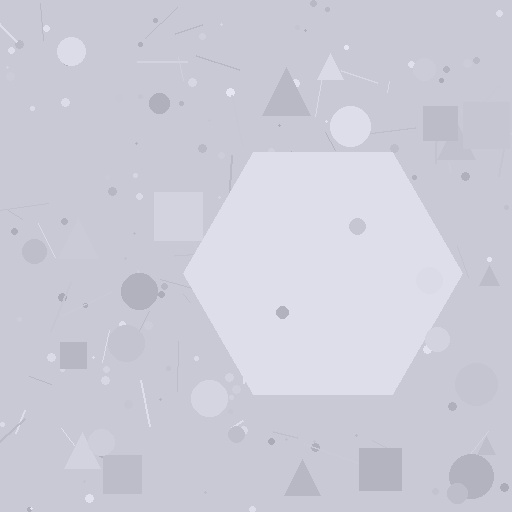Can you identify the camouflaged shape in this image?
The camouflaged shape is a hexagon.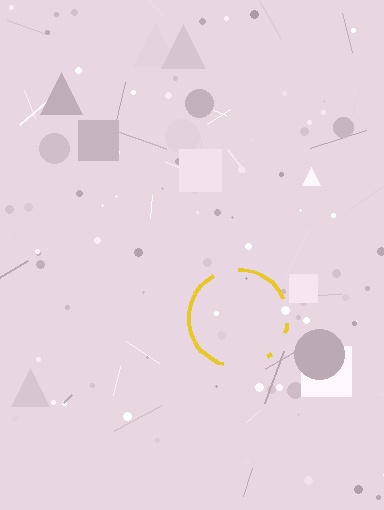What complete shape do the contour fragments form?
The contour fragments form a circle.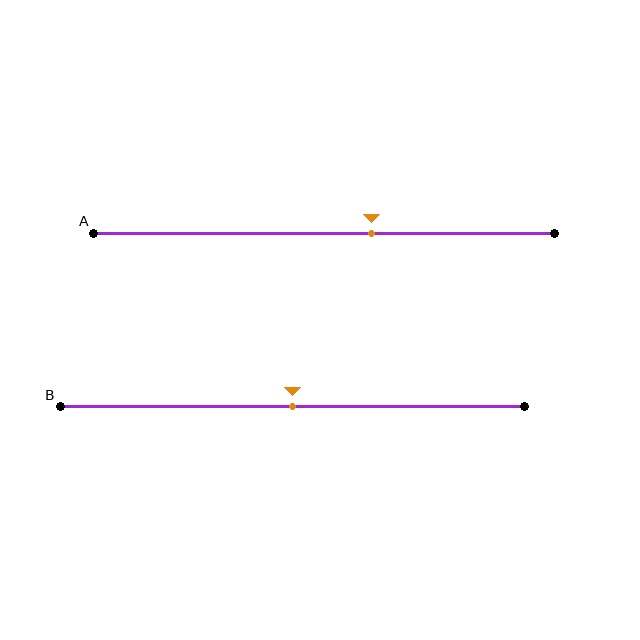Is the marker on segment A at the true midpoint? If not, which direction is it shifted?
No, the marker on segment A is shifted to the right by about 10% of the segment length.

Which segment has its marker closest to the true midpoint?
Segment B has its marker closest to the true midpoint.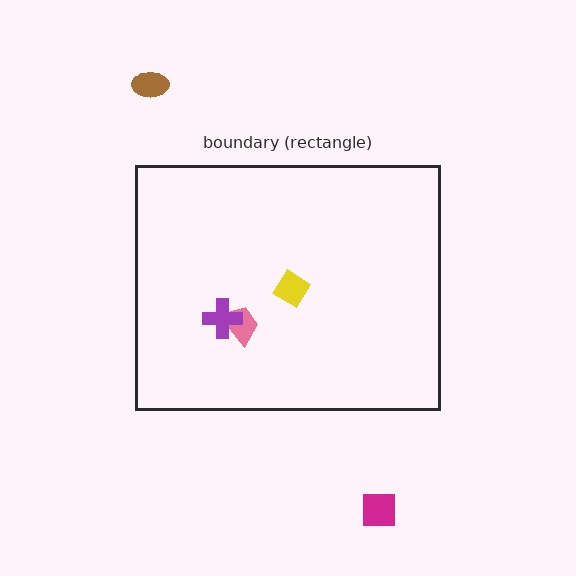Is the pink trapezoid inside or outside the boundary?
Inside.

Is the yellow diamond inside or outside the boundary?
Inside.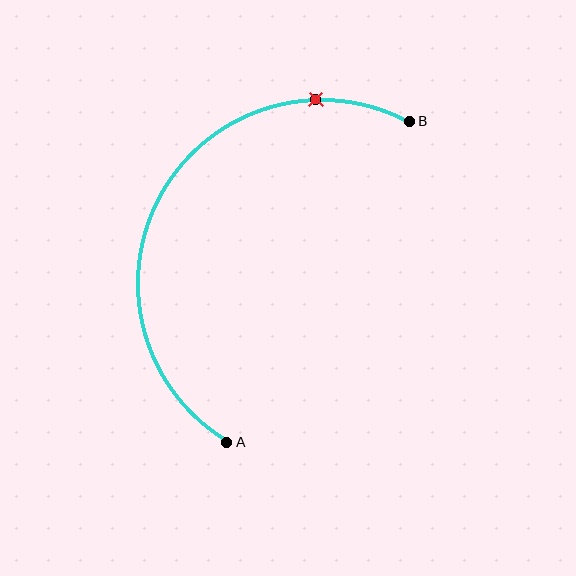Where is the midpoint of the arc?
The arc midpoint is the point on the curve farthest from the straight line joining A and B. It sits to the left of that line.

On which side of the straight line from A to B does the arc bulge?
The arc bulges to the left of the straight line connecting A and B.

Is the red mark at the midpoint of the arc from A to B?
No. The red mark lies on the arc but is closer to endpoint B. The arc midpoint would be at the point on the curve equidistant along the arc from both A and B.